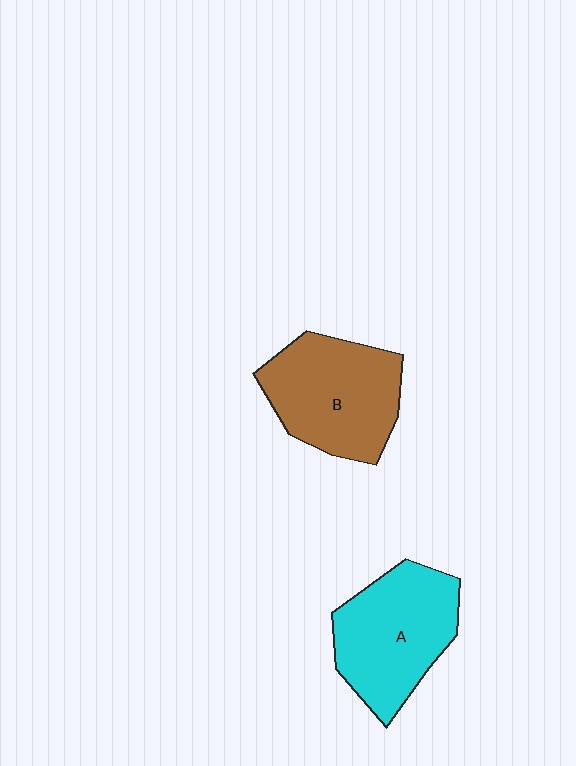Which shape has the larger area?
Shape B (brown).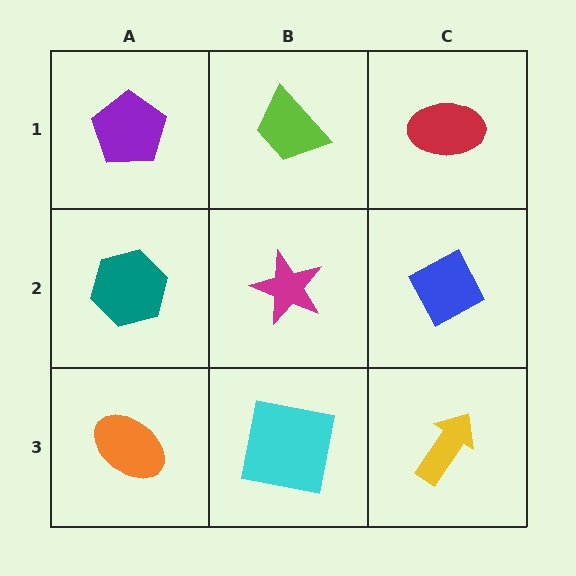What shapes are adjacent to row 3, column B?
A magenta star (row 2, column B), an orange ellipse (row 3, column A), a yellow arrow (row 3, column C).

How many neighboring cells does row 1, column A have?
2.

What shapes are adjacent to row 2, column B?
A lime trapezoid (row 1, column B), a cyan square (row 3, column B), a teal hexagon (row 2, column A), a blue diamond (row 2, column C).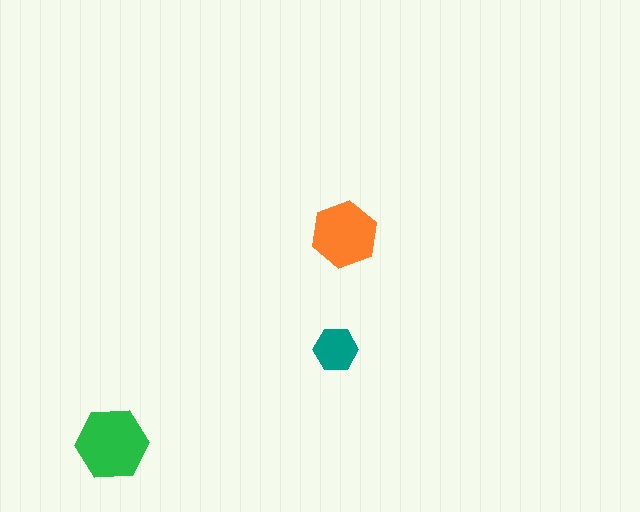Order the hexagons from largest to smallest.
the green one, the orange one, the teal one.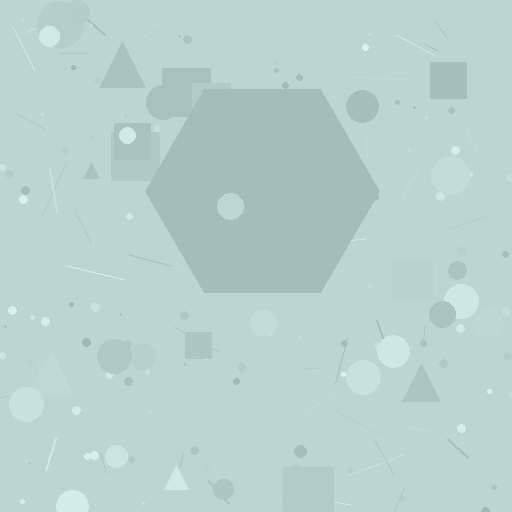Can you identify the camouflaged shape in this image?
The camouflaged shape is a hexagon.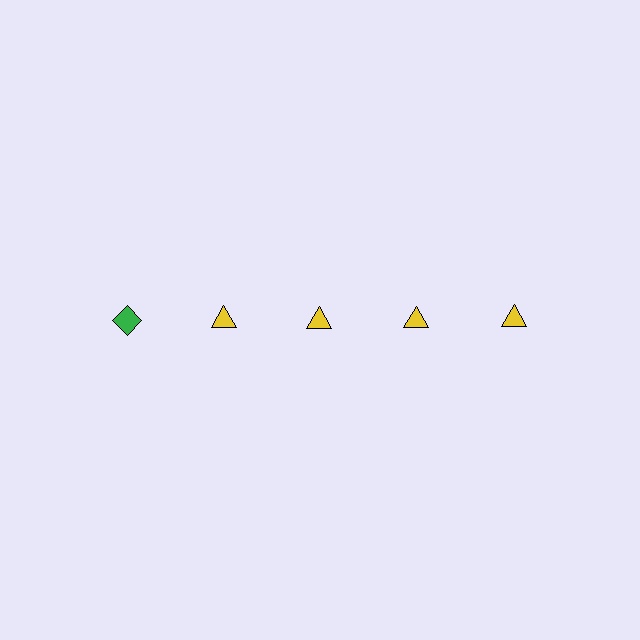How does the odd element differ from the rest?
It differs in both color (green instead of yellow) and shape (diamond instead of triangle).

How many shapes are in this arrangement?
There are 5 shapes arranged in a grid pattern.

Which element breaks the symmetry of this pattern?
The green diamond in the top row, leftmost column breaks the symmetry. All other shapes are yellow triangles.